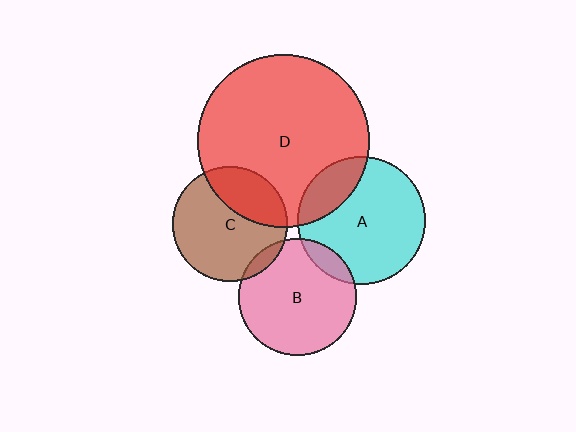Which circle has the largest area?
Circle D (red).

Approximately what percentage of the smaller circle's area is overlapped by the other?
Approximately 10%.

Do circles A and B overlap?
Yes.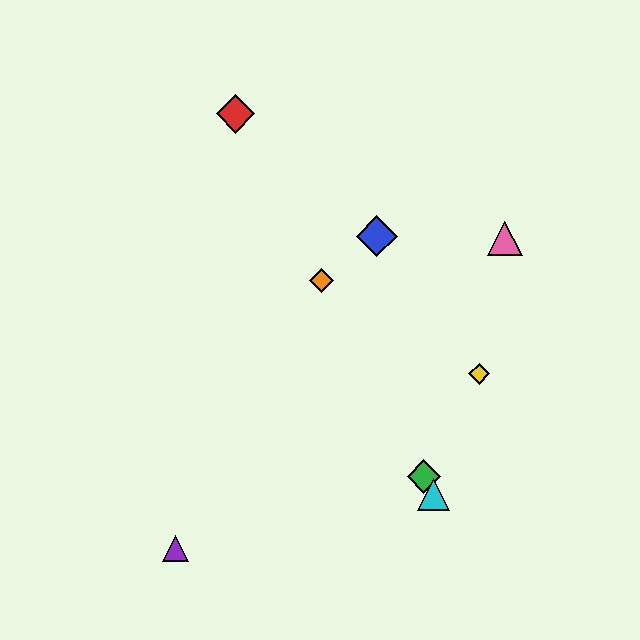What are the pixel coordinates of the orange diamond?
The orange diamond is at (322, 280).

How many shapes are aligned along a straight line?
4 shapes (the red diamond, the green diamond, the orange diamond, the cyan triangle) are aligned along a straight line.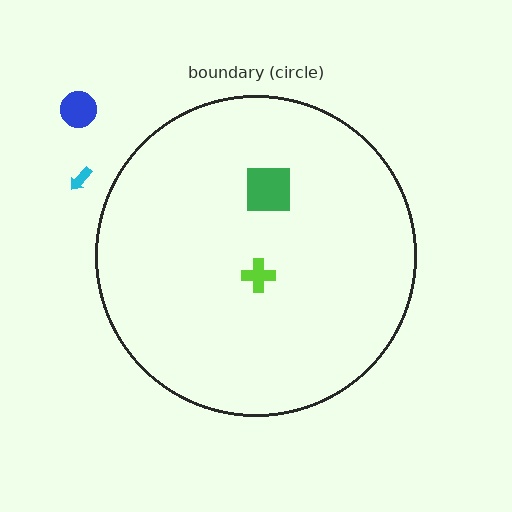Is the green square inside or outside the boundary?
Inside.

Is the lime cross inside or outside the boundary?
Inside.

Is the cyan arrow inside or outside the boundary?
Outside.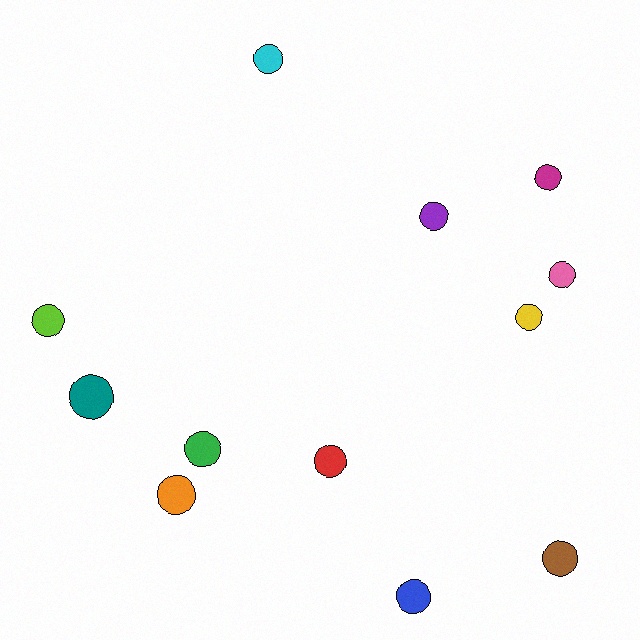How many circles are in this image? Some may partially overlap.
There are 12 circles.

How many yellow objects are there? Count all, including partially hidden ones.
There is 1 yellow object.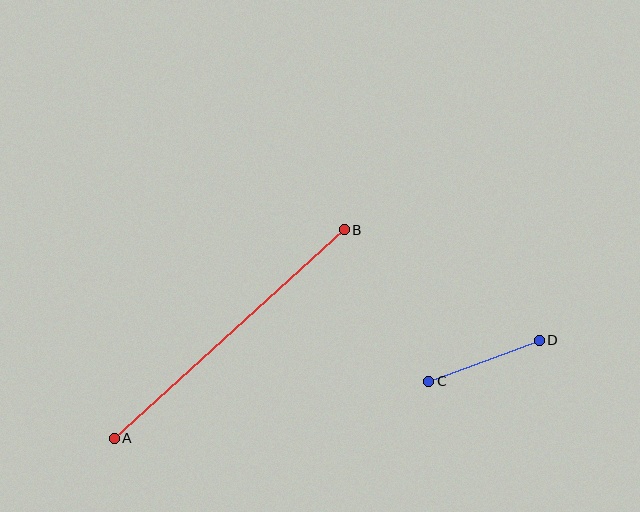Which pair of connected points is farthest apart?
Points A and B are farthest apart.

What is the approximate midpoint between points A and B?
The midpoint is at approximately (229, 334) pixels.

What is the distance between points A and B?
The distance is approximately 311 pixels.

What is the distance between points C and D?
The distance is approximately 118 pixels.